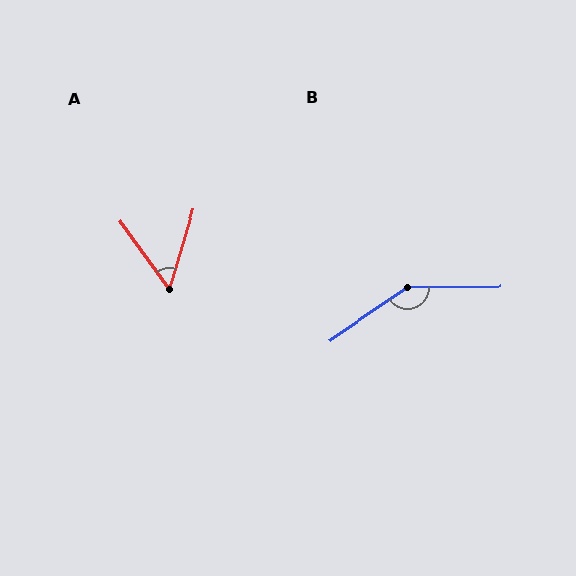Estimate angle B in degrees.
Approximately 146 degrees.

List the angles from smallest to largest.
A (52°), B (146°).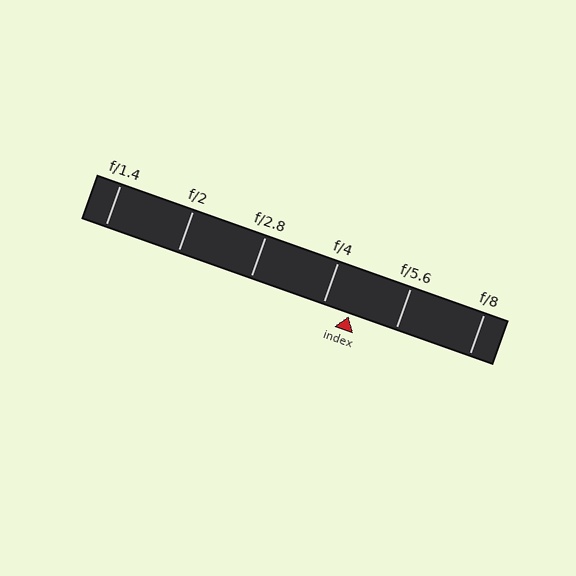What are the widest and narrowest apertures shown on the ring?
The widest aperture shown is f/1.4 and the narrowest is f/8.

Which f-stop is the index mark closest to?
The index mark is closest to f/4.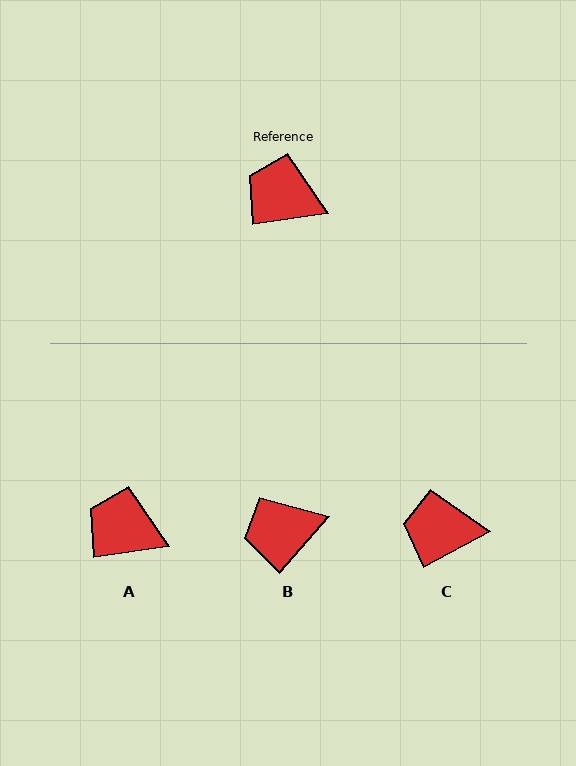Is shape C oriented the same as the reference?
No, it is off by about 21 degrees.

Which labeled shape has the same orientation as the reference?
A.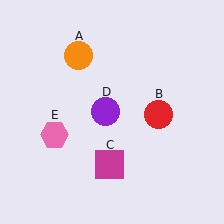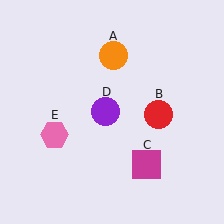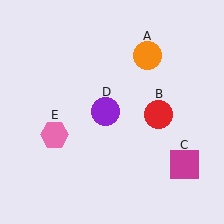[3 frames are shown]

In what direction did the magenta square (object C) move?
The magenta square (object C) moved right.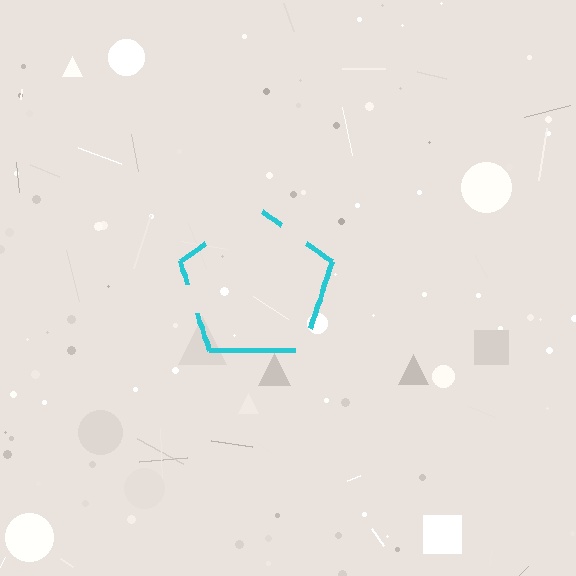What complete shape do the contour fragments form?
The contour fragments form a pentagon.